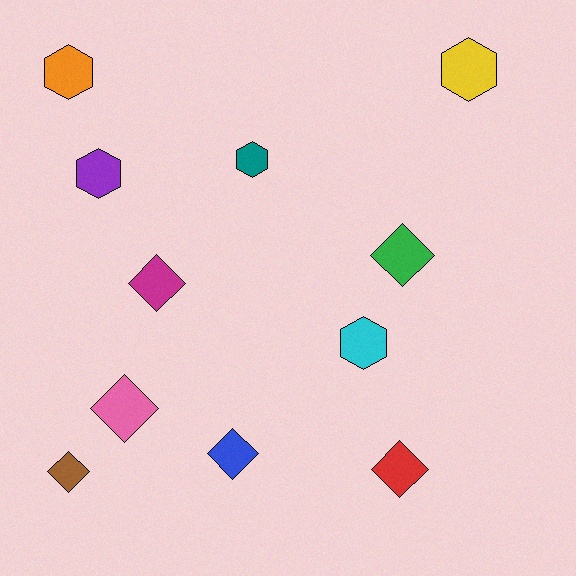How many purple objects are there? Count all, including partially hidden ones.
There is 1 purple object.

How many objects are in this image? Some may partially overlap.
There are 11 objects.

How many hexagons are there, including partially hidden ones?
There are 5 hexagons.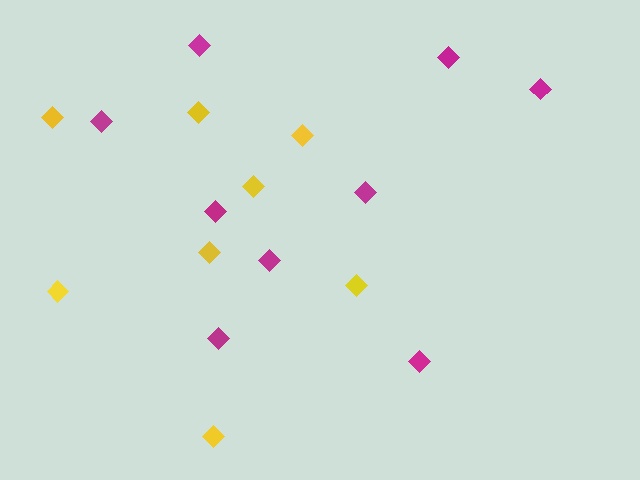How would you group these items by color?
There are 2 groups: one group of magenta diamonds (9) and one group of yellow diamonds (8).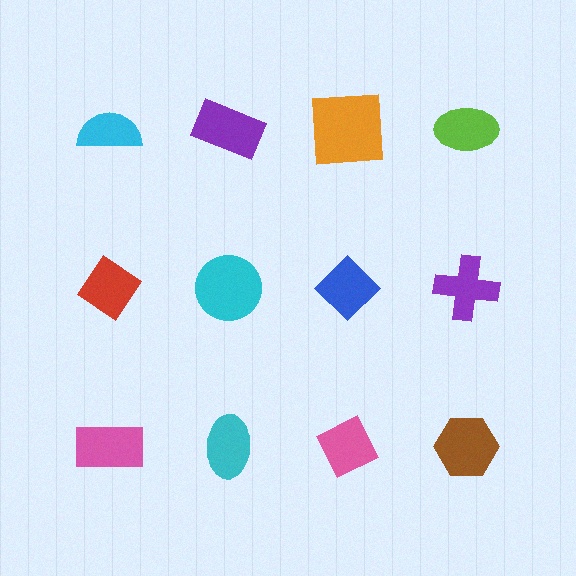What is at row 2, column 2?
A cyan circle.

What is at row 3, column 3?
A pink diamond.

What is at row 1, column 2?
A purple rectangle.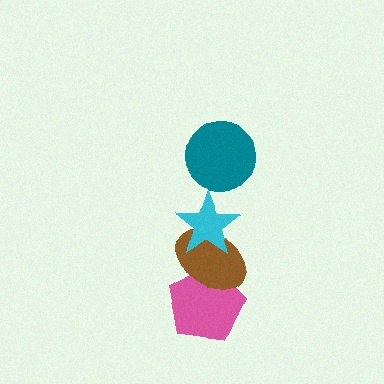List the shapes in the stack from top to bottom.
From top to bottom: the teal circle, the cyan star, the brown ellipse, the pink pentagon.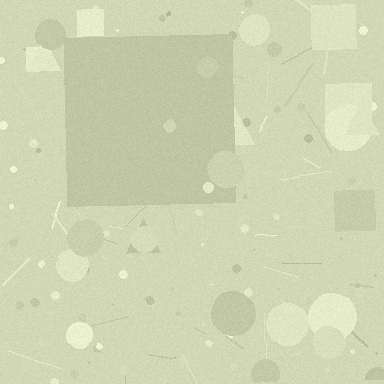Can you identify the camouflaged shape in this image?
The camouflaged shape is a square.